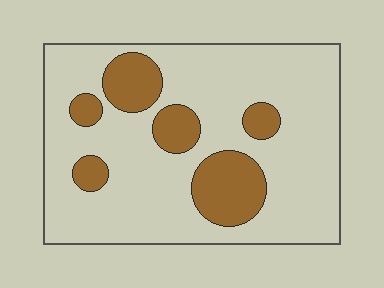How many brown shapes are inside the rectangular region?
6.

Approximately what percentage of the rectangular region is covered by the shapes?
Approximately 20%.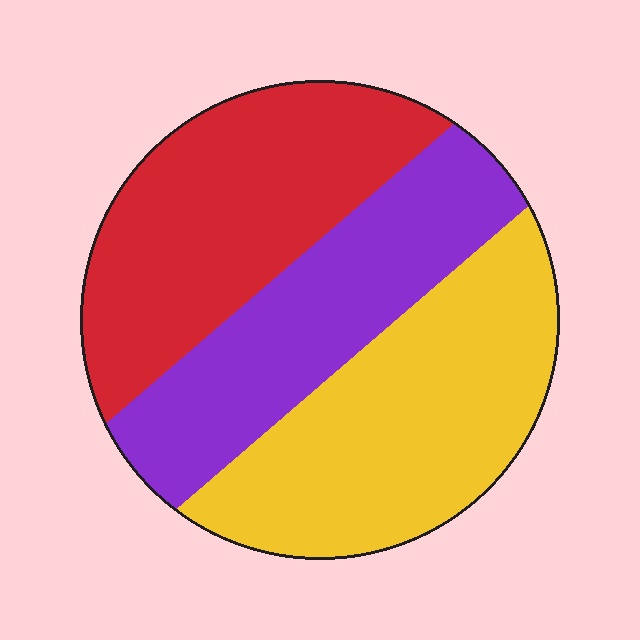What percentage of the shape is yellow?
Yellow covers 37% of the shape.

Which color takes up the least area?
Purple, at roughly 30%.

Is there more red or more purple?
Red.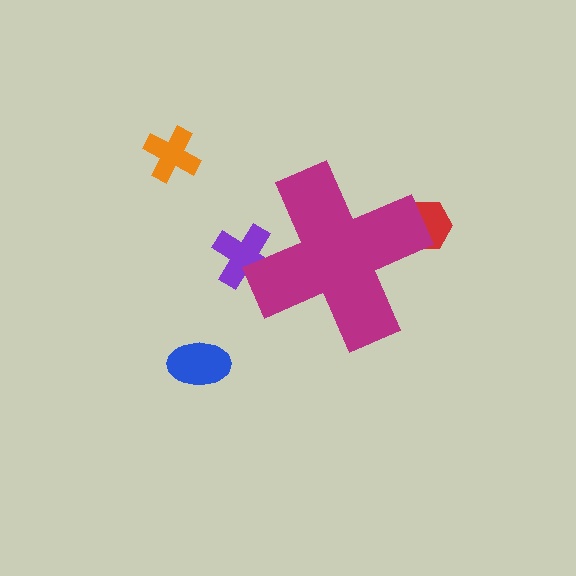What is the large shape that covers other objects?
A magenta cross.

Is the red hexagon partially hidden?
Yes, the red hexagon is partially hidden behind the magenta cross.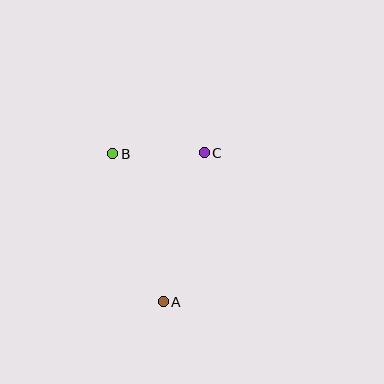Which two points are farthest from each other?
Points A and B are farthest from each other.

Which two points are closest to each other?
Points B and C are closest to each other.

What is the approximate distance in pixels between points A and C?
The distance between A and C is approximately 154 pixels.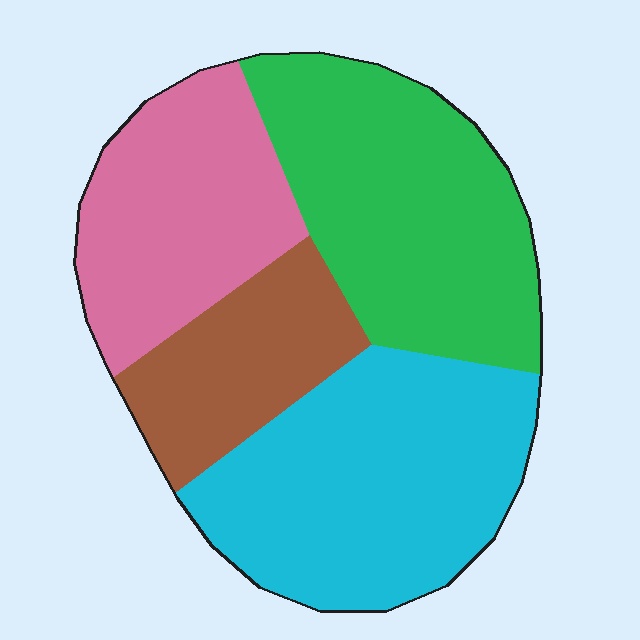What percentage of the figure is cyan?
Cyan covers around 30% of the figure.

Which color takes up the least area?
Brown, at roughly 15%.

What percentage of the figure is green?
Green covers about 30% of the figure.